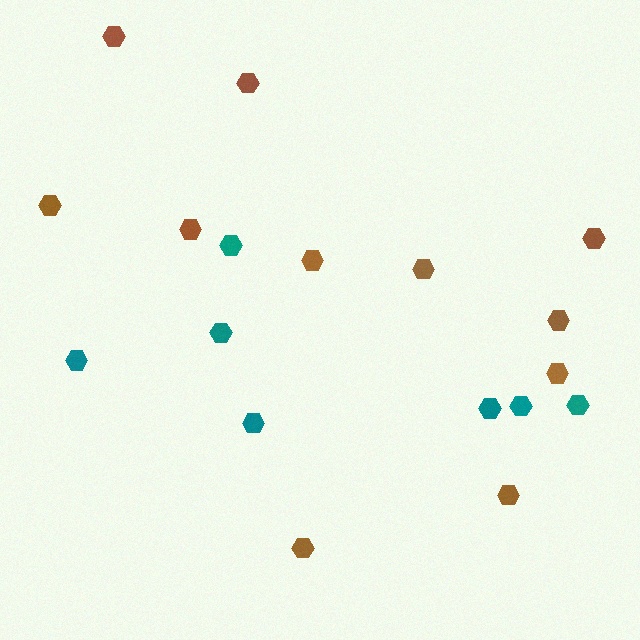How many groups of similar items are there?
There are 2 groups: one group of teal hexagons (7) and one group of brown hexagons (11).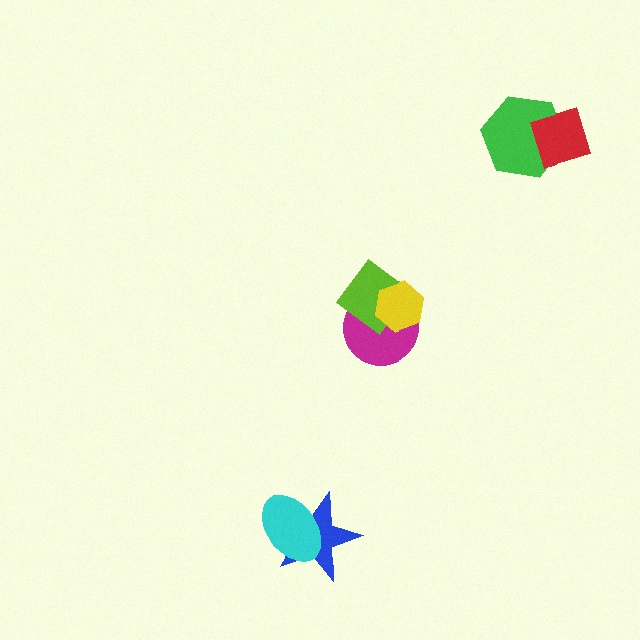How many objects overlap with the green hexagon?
1 object overlaps with the green hexagon.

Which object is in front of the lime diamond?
The yellow hexagon is in front of the lime diamond.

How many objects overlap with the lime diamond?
2 objects overlap with the lime diamond.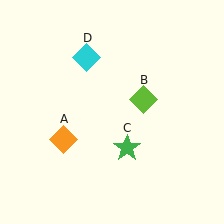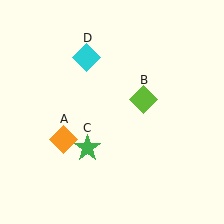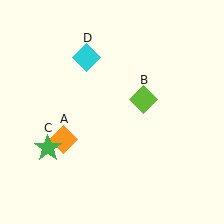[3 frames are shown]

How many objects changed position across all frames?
1 object changed position: green star (object C).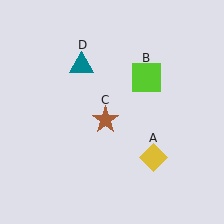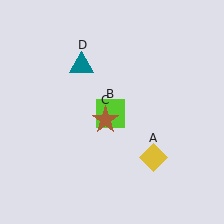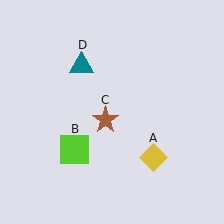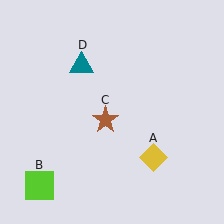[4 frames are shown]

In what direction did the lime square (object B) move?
The lime square (object B) moved down and to the left.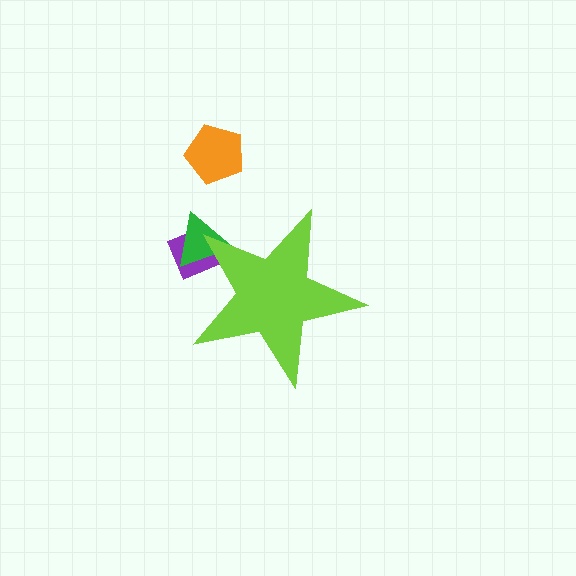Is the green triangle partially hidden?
Yes, the green triangle is partially hidden behind the lime star.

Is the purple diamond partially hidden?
Yes, the purple diamond is partially hidden behind the lime star.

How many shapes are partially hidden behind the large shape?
2 shapes are partially hidden.